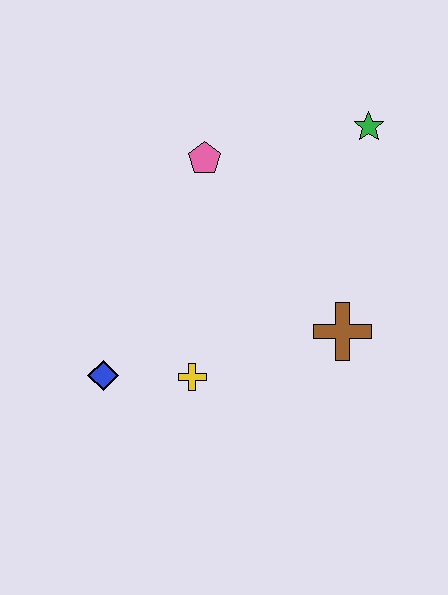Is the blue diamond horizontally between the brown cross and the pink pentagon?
No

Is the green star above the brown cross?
Yes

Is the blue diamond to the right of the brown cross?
No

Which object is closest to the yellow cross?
The blue diamond is closest to the yellow cross.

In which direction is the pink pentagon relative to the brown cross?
The pink pentagon is above the brown cross.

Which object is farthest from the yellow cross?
The green star is farthest from the yellow cross.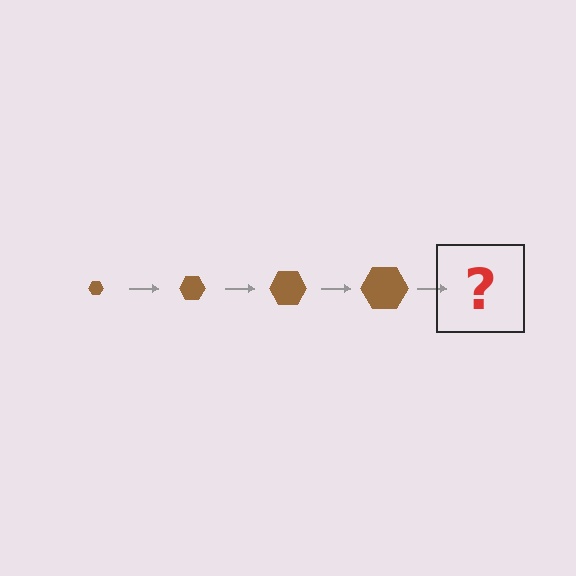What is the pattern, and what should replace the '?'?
The pattern is that the hexagon gets progressively larger each step. The '?' should be a brown hexagon, larger than the previous one.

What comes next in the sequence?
The next element should be a brown hexagon, larger than the previous one.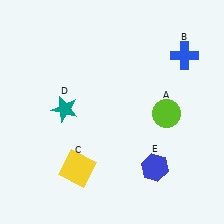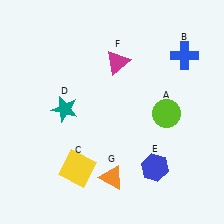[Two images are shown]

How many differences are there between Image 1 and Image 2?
There are 2 differences between the two images.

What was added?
A magenta triangle (F), an orange triangle (G) were added in Image 2.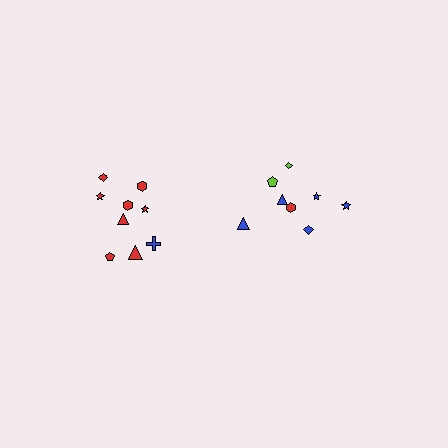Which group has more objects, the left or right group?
The left group.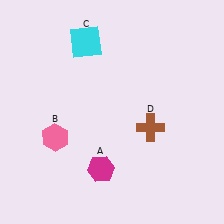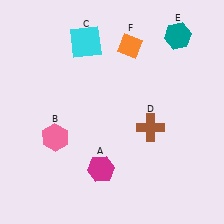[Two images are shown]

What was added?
A teal hexagon (E), an orange diamond (F) were added in Image 2.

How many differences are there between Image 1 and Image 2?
There are 2 differences between the two images.